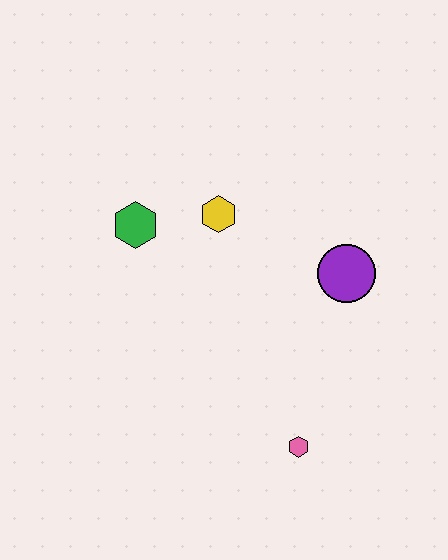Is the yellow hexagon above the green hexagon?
Yes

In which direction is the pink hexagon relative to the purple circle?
The pink hexagon is below the purple circle.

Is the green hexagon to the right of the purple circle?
No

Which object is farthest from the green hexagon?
The pink hexagon is farthest from the green hexagon.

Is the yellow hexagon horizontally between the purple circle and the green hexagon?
Yes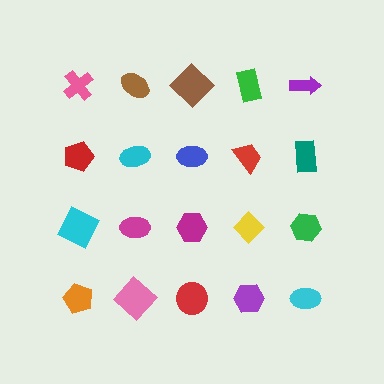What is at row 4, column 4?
A purple hexagon.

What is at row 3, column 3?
A magenta hexagon.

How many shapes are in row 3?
5 shapes.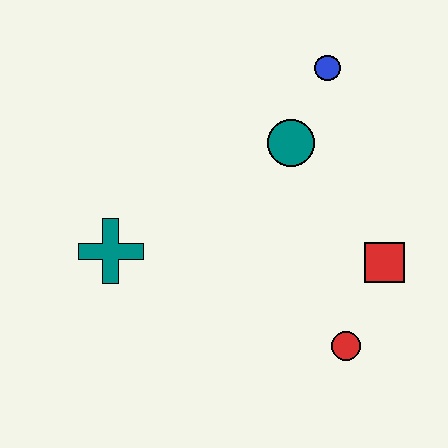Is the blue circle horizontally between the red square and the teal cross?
Yes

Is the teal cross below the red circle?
No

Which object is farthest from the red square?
The teal cross is farthest from the red square.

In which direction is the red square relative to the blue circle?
The red square is below the blue circle.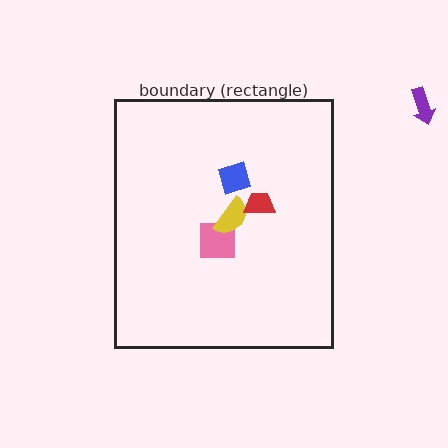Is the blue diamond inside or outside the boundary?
Inside.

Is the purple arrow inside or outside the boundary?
Outside.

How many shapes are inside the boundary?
4 inside, 1 outside.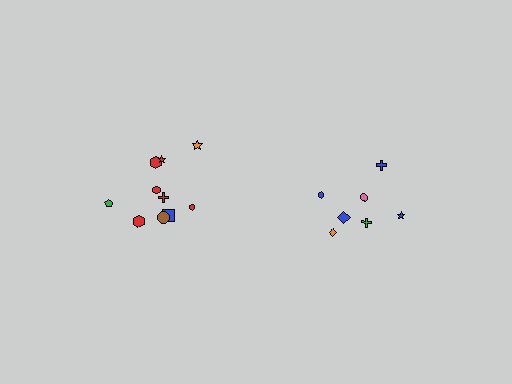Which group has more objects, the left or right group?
The left group.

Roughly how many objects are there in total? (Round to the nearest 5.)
Roughly 15 objects in total.